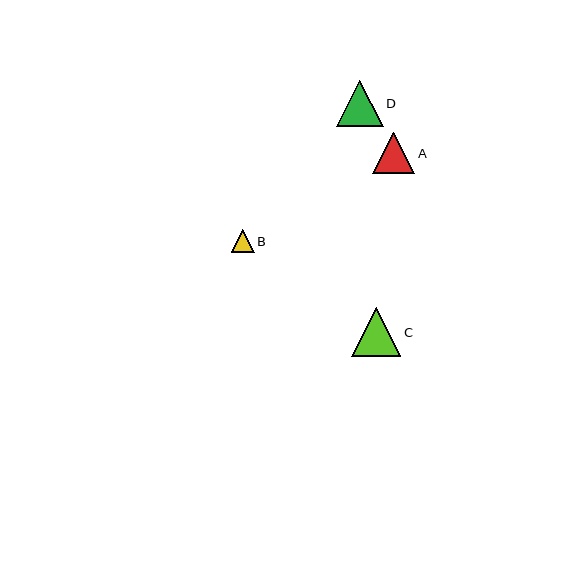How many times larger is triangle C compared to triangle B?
Triangle C is approximately 2.2 times the size of triangle B.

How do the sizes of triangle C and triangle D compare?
Triangle C and triangle D are approximately the same size.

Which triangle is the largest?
Triangle C is the largest with a size of approximately 49 pixels.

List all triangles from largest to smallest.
From largest to smallest: C, D, A, B.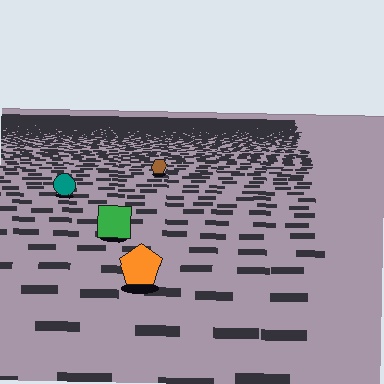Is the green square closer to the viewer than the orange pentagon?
No. The orange pentagon is closer — you can tell from the texture gradient: the ground texture is coarser near it.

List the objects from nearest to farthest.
From nearest to farthest: the orange pentagon, the green square, the teal circle, the brown hexagon.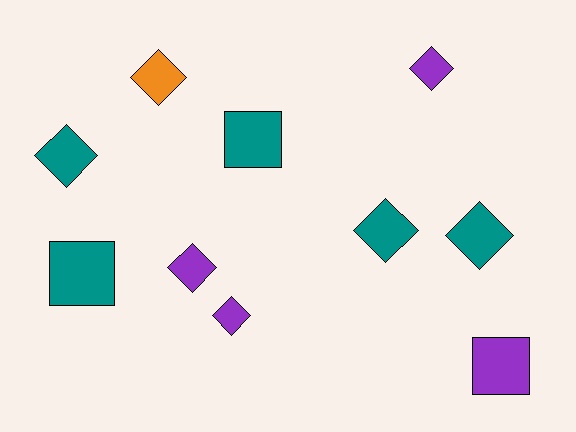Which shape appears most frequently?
Diamond, with 7 objects.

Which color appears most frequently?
Teal, with 5 objects.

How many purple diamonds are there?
There are 3 purple diamonds.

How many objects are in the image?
There are 10 objects.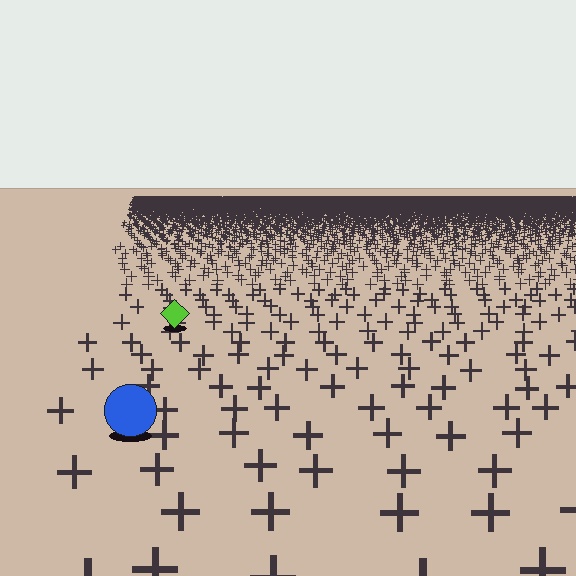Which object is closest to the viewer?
The blue circle is closest. The texture marks near it are larger and more spread out.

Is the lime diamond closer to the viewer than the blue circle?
No. The blue circle is closer — you can tell from the texture gradient: the ground texture is coarser near it.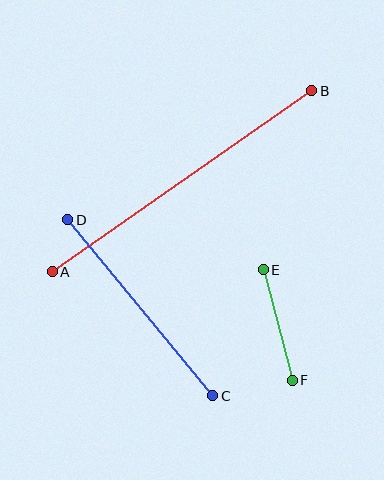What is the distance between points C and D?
The distance is approximately 228 pixels.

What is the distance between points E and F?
The distance is approximately 115 pixels.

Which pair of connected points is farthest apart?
Points A and B are farthest apart.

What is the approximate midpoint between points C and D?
The midpoint is at approximately (140, 308) pixels.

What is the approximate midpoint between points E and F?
The midpoint is at approximately (278, 325) pixels.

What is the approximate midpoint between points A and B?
The midpoint is at approximately (182, 181) pixels.